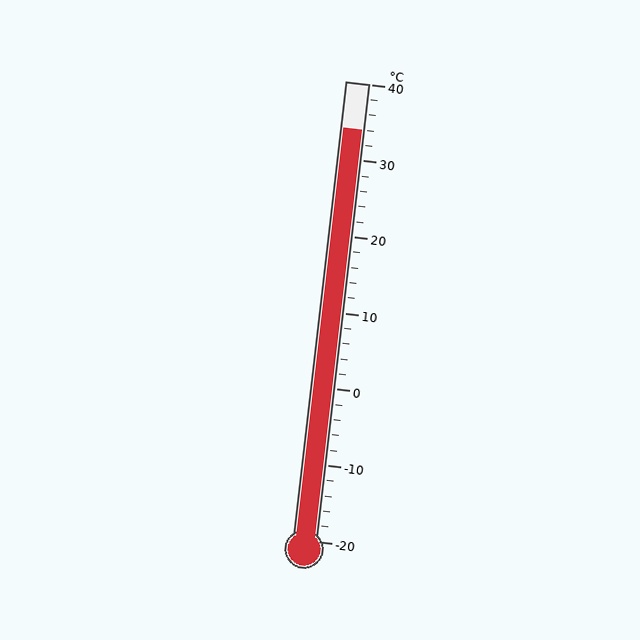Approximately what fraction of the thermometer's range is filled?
The thermometer is filled to approximately 90% of its range.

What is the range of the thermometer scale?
The thermometer scale ranges from -20°C to 40°C.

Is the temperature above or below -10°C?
The temperature is above -10°C.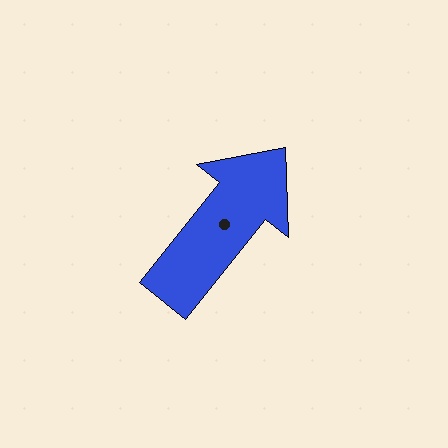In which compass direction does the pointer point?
Northeast.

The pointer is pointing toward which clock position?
Roughly 1 o'clock.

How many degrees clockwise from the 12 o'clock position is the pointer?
Approximately 39 degrees.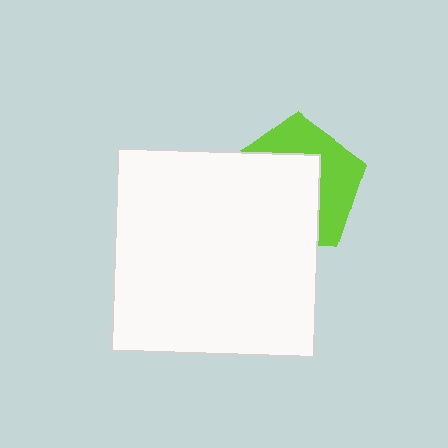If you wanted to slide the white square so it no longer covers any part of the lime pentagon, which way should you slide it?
Slide it toward the lower-left — that is the most direct way to separate the two shapes.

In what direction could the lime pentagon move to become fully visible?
The lime pentagon could move toward the upper-right. That would shift it out from behind the white square entirely.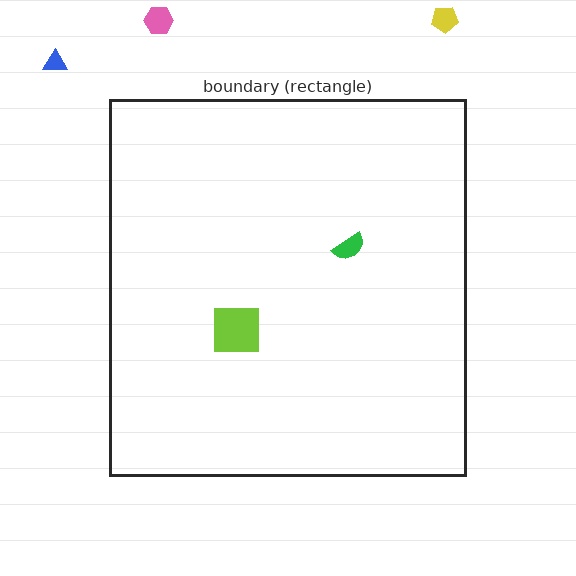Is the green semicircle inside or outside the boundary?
Inside.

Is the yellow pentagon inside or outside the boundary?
Outside.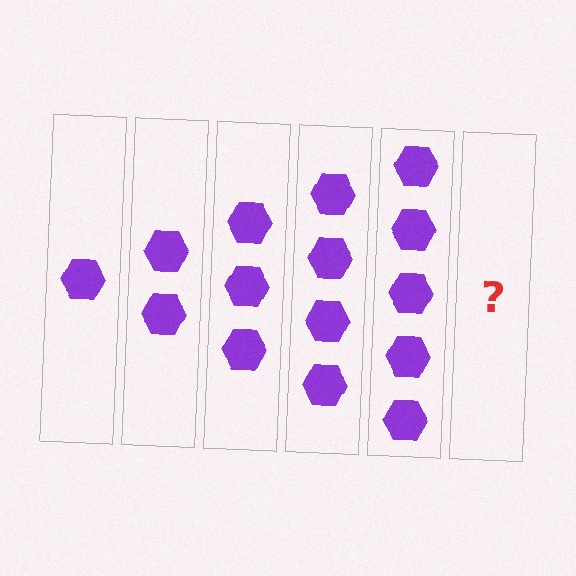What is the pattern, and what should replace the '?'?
The pattern is that each step adds one more hexagon. The '?' should be 6 hexagons.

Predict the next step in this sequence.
The next step is 6 hexagons.